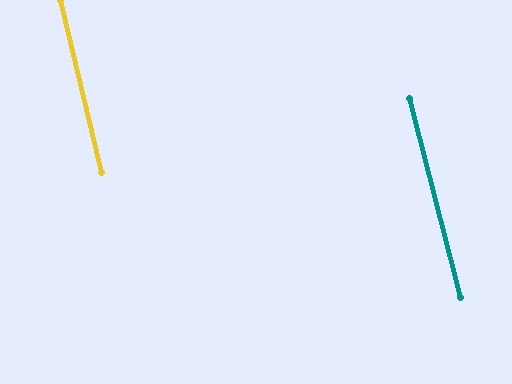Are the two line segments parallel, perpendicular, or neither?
Parallel — their directions differ by only 0.9°.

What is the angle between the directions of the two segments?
Approximately 1 degree.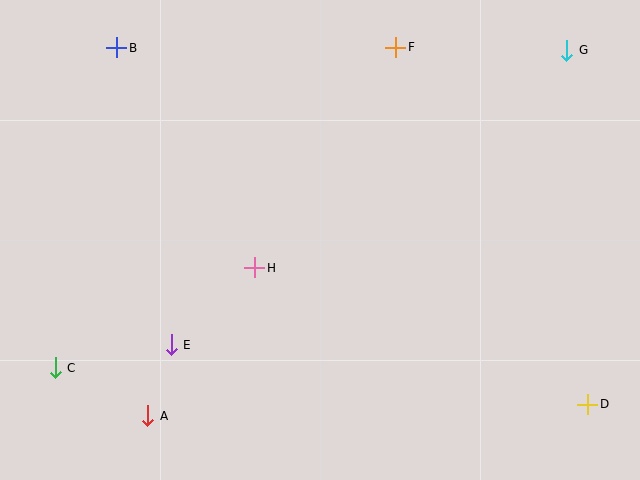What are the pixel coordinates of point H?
Point H is at (255, 268).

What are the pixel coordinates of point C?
Point C is at (55, 368).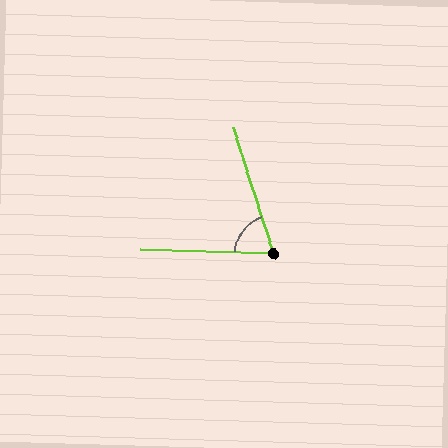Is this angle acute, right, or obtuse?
It is acute.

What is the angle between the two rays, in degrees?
Approximately 70 degrees.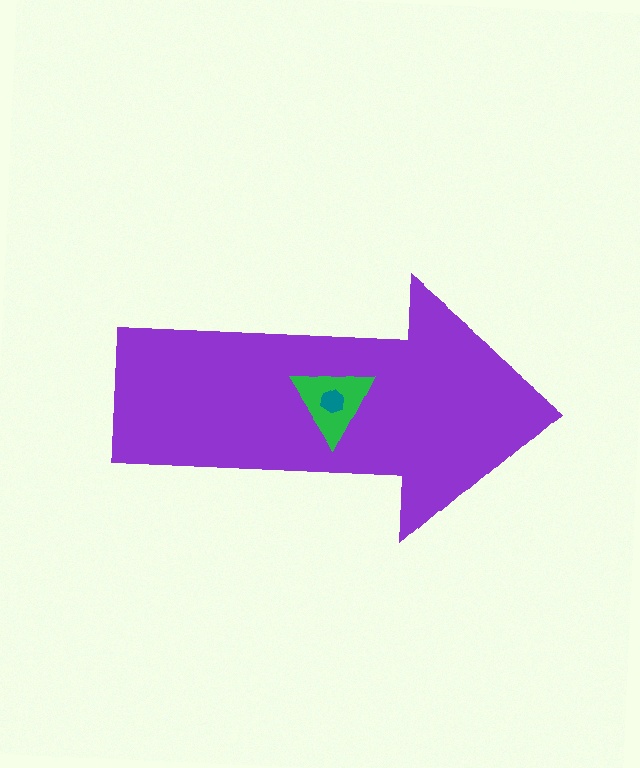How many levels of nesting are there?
3.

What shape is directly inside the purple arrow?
The green triangle.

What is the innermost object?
The teal hexagon.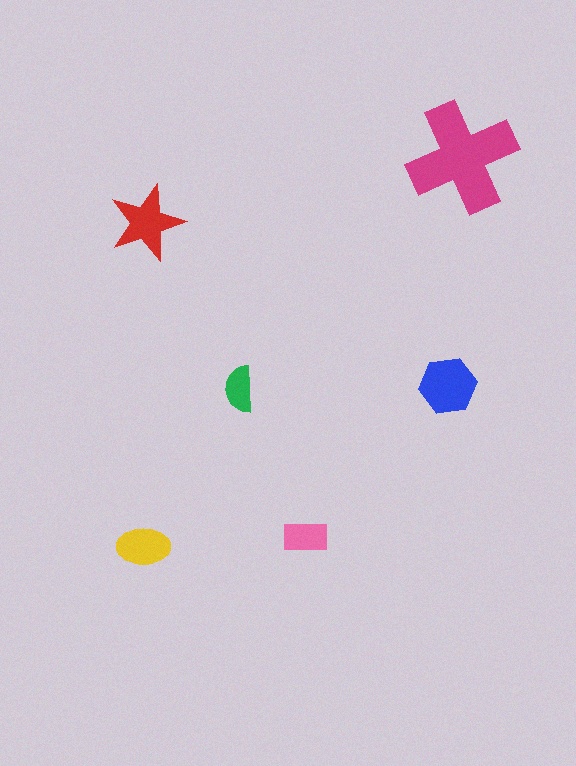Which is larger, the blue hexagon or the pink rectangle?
The blue hexagon.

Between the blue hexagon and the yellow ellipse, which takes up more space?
The blue hexagon.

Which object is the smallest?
The green semicircle.